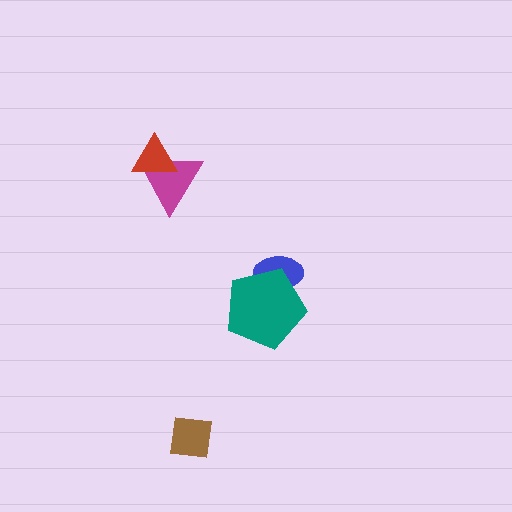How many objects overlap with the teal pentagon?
1 object overlaps with the teal pentagon.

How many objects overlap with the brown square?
0 objects overlap with the brown square.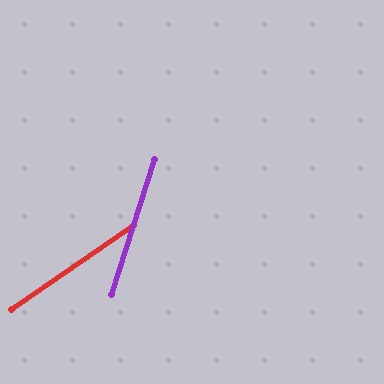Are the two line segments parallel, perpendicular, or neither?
Neither parallel nor perpendicular — they differ by about 38°.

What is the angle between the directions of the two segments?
Approximately 38 degrees.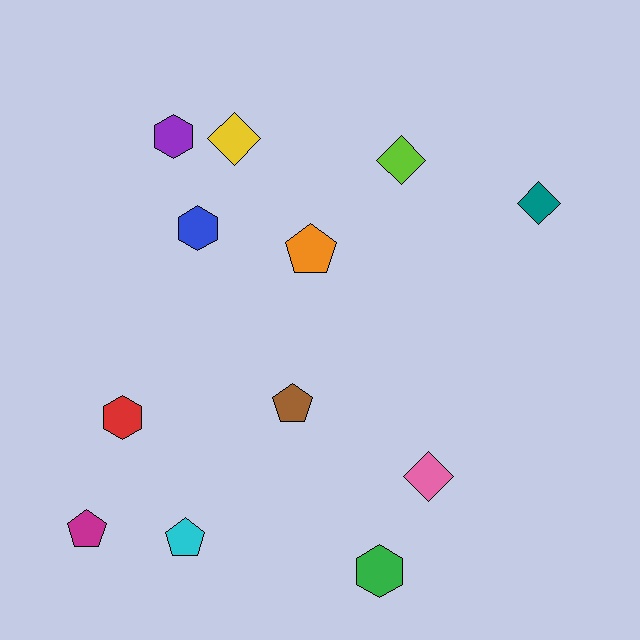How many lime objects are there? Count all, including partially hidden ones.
There is 1 lime object.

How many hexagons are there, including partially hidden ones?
There are 4 hexagons.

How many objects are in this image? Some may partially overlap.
There are 12 objects.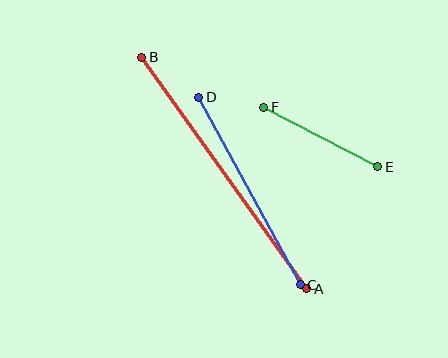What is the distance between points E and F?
The distance is approximately 129 pixels.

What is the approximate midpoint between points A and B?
The midpoint is at approximately (224, 173) pixels.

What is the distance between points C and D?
The distance is approximately 213 pixels.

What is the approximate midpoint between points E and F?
The midpoint is at approximately (321, 137) pixels.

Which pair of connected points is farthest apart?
Points A and B are farthest apart.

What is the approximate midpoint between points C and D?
The midpoint is at approximately (249, 191) pixels.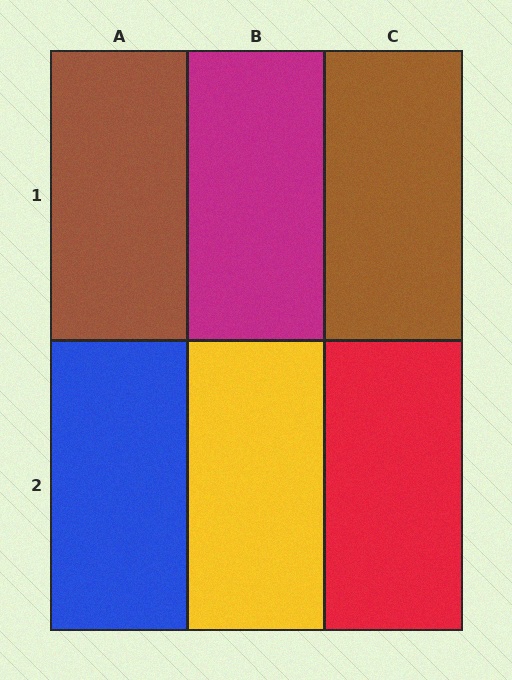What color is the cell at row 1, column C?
Brown.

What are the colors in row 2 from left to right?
Blue, yellow, red.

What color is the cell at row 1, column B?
Magenta.